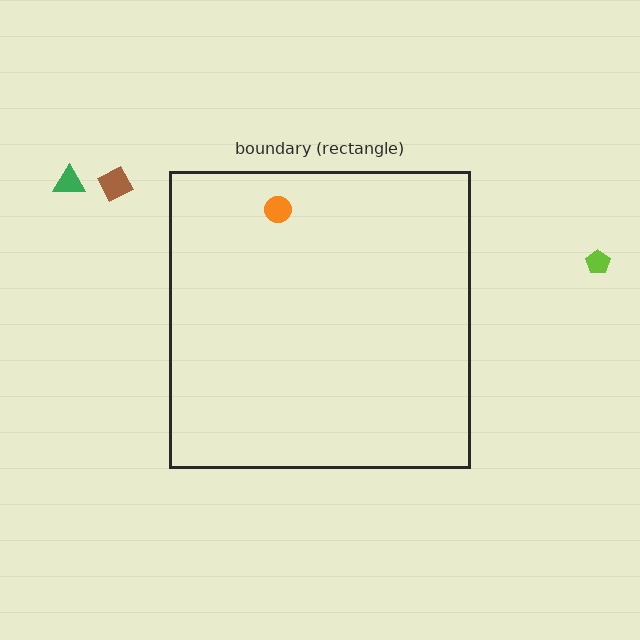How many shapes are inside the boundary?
1 inside, 3 outside.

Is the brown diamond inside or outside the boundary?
Outside.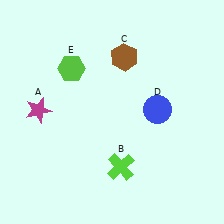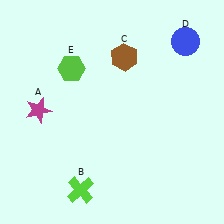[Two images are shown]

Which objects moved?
The objects that moved are: the lime cross (B), the blue circle (D).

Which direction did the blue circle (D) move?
The blue circle (D) moved up.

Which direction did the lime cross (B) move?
The lime cross (B) moved left.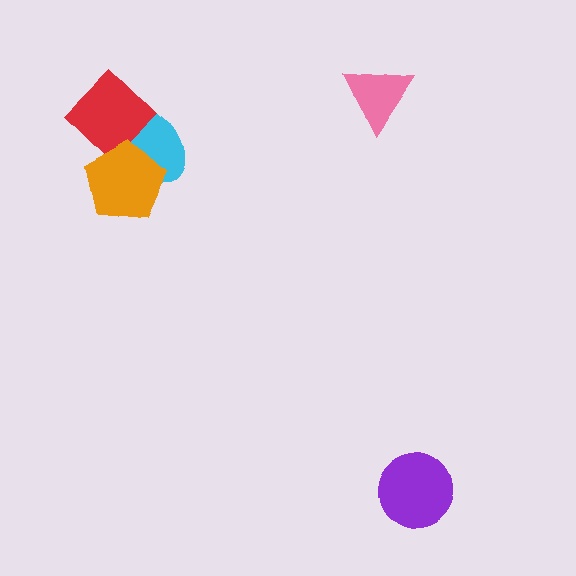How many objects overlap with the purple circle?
0 objects overlap with the purple circle.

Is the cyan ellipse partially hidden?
Yes, it is partially covered by another shape.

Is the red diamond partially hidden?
Yes, it is partially covered by another shape.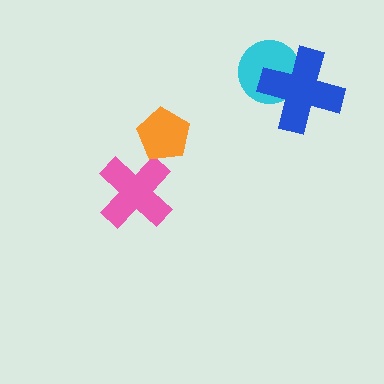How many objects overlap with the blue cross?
1 object overlaps with the blue cross.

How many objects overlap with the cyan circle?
1 object overlaps with the cyan circle.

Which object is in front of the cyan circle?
The blue cross is in front of the cyan circle.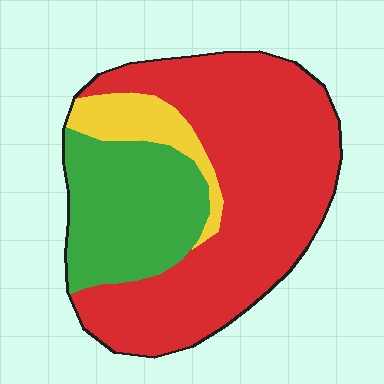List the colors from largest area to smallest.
From largest to smallest: red, green, yellow.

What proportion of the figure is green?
Green covers about 25% of the figure.